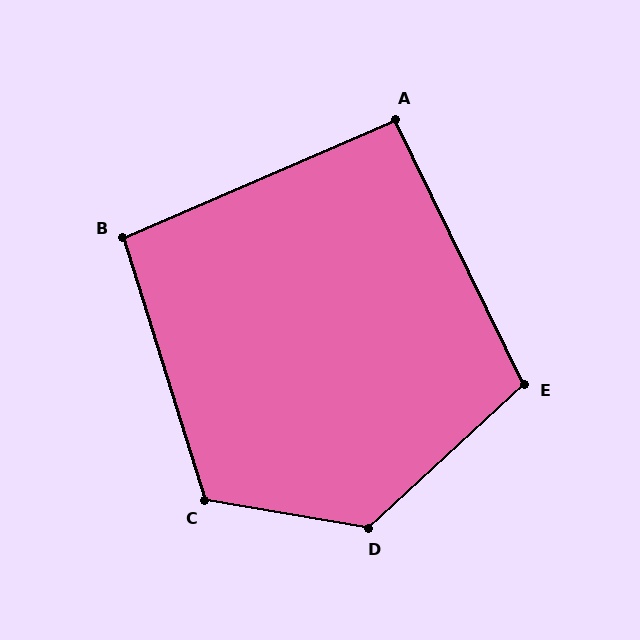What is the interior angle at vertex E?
Approximately 107 degrees (obtuse).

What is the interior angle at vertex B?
Approximately 96 degrees (obtuse).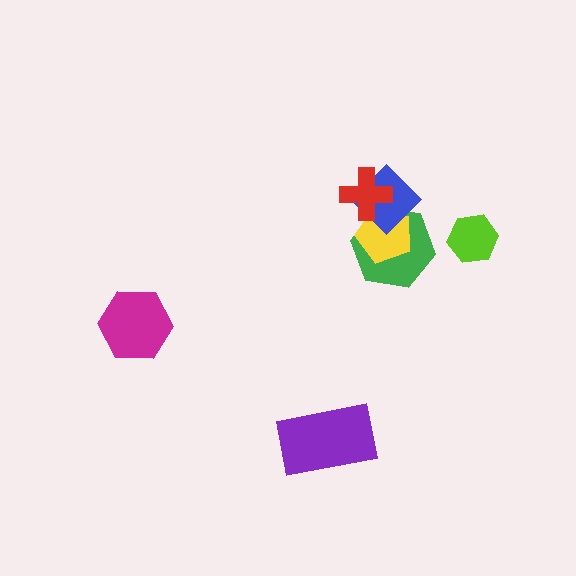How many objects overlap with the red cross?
3 objects overlap with the red cross.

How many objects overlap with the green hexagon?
3 objects overlap with the green hexagon.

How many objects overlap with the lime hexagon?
0 objects overlap with the lime hexagon.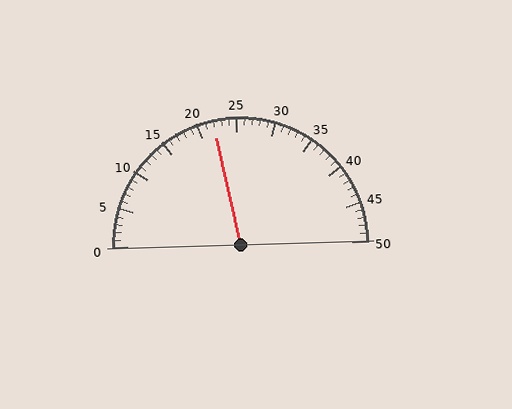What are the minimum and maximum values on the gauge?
The gauge ranges from 0 to 50.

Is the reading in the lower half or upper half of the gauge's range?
The reading is in the lower half of the range (0 to 50).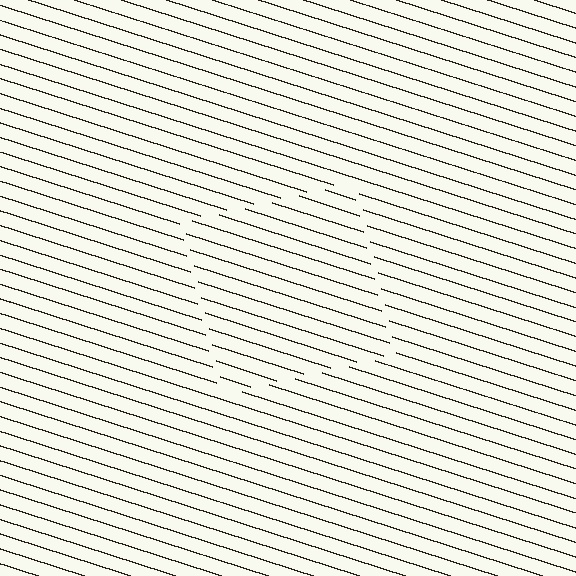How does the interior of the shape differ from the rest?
The interior of the shape contains the same grating, shifted by half a period — the contour is defined by the phase discontinuity where line-ends from the inner and outer gratings abut.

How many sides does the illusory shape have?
4 sides — the line-ends trace a square.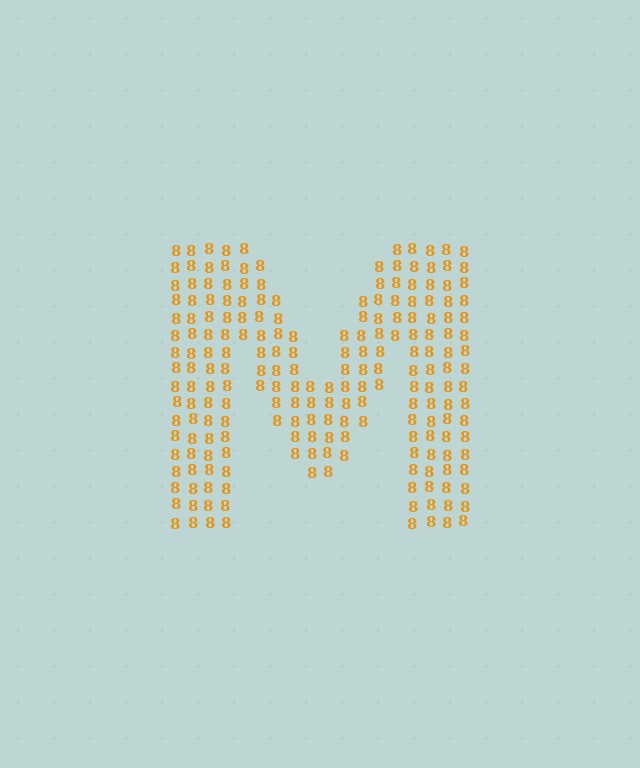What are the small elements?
The small elements are digit 8's.